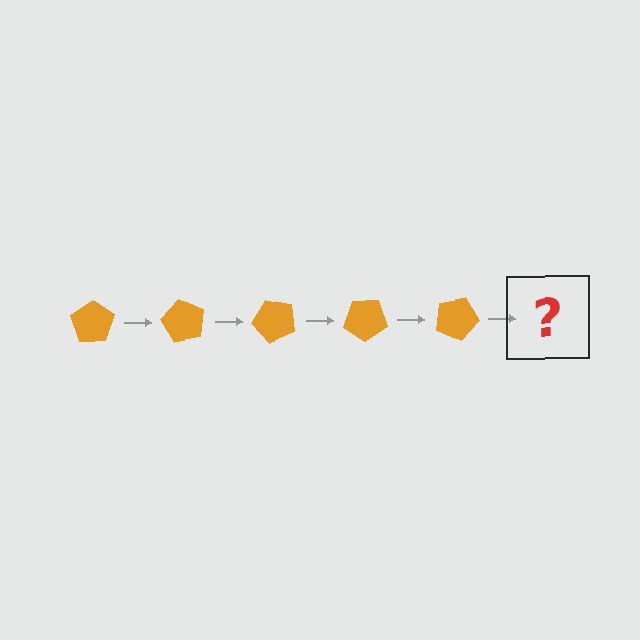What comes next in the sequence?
The next element should be an orange pentagon rotated 300 degrees.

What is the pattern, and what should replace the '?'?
The pattern is that the pentagon rotates 60 degrees each step. The '?' should be an orange pentagon rotated 300 degrees.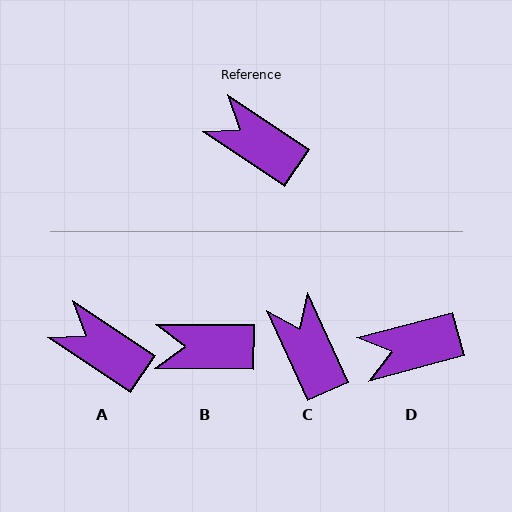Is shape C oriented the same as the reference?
No, it is off by about 32 degrees.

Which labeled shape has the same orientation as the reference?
A.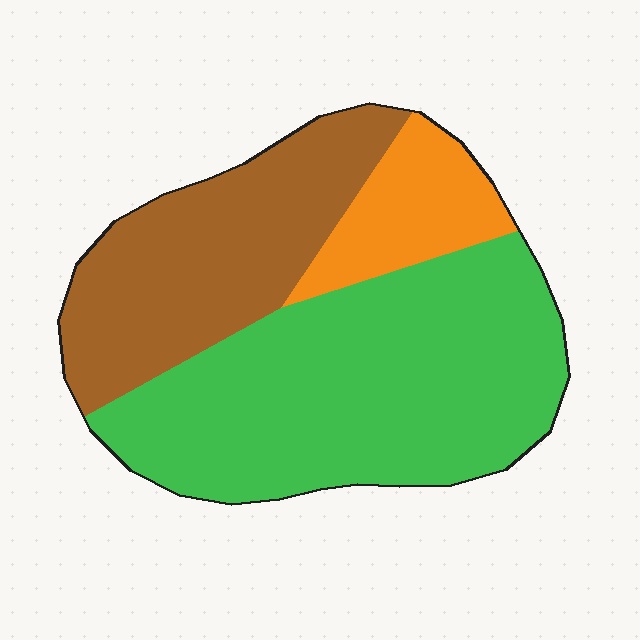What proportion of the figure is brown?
Brown takes up about one third (1/3) of the figure.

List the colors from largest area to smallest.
From largest to smallest: green, brown, orange.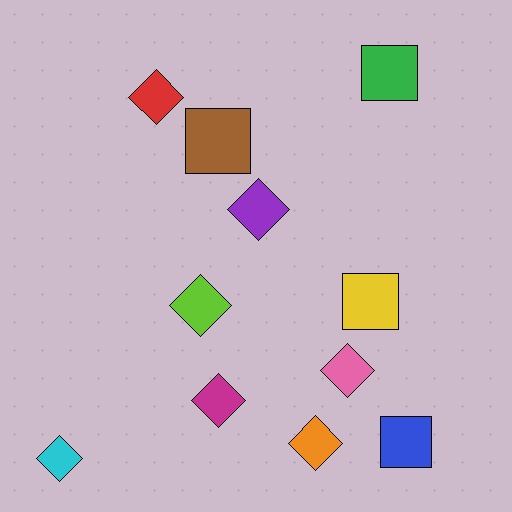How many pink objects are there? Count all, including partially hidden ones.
There is 1 pink object.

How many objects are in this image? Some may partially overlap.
There are 11 objects.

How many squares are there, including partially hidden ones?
There are 4 squares.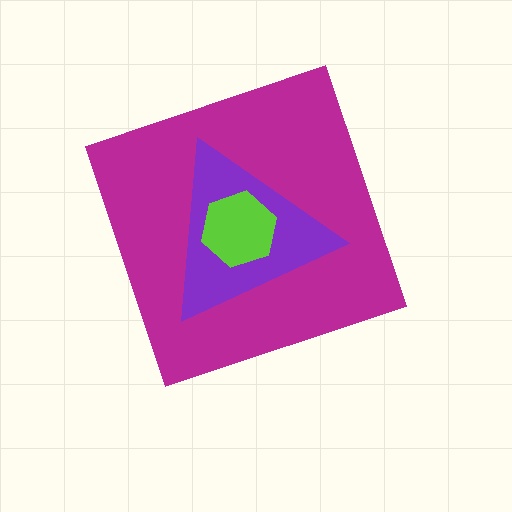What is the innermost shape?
The lime hexagon.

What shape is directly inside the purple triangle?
The lime hexagon.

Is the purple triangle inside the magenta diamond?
Yes.